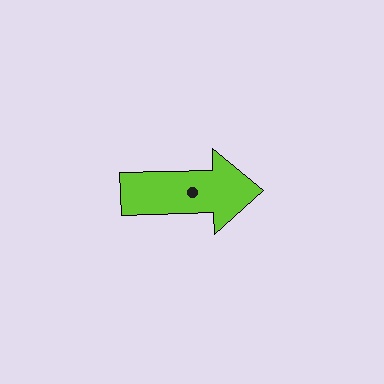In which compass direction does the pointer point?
East.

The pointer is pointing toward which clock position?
Roughly 3 o'clock.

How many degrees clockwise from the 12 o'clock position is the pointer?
Approximately 89 degrees.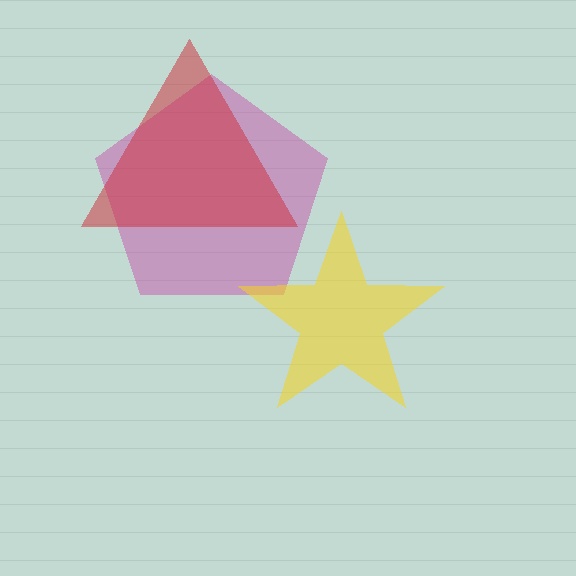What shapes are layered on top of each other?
The layered shapes are: a magenta pentagon, a yellow star, a red triangle.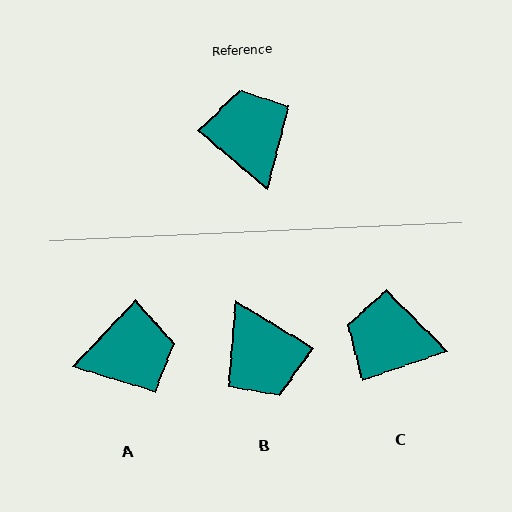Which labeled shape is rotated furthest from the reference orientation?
B, about 171 degrees away.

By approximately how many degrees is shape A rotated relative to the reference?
Approximately 93 degrees clockwise.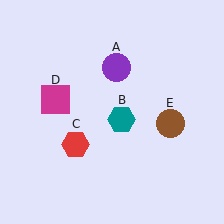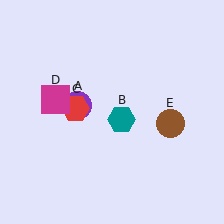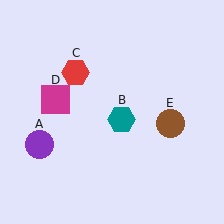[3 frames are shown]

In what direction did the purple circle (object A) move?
The purple circle (object A) moved down and to the left.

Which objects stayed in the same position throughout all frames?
Teal hexagon (object B) and magenta square (object D) and brown circle (object E) remained stationary.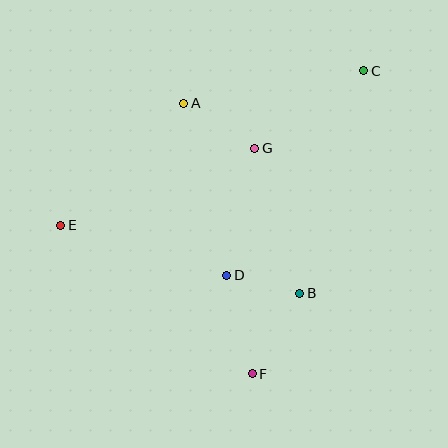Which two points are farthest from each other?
Points C and E are farthest from each other.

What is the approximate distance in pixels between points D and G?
The distance between D and G is approximately 130 pixels.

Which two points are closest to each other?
Points B and D are closest to each other.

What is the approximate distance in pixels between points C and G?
The distance between C and G is approximately 134 pixels.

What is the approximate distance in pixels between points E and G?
The distance between E and G is approximately 209 pixels.